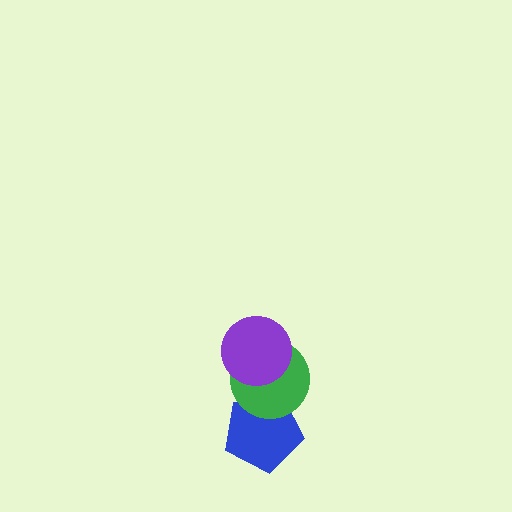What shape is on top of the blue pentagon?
The green circle is on top of the blue pentagon.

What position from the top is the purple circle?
The purple circle is 1st from the top.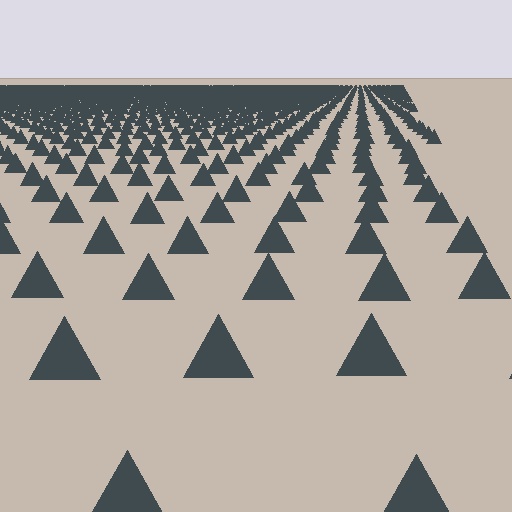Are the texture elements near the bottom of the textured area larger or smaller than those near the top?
Larger. Near the bottom, elements are closer to the viewer and appear at a bigger on-screen size.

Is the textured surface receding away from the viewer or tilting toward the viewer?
The surface is receding away from the viewer. Texture elements get smaller and denser toward the top.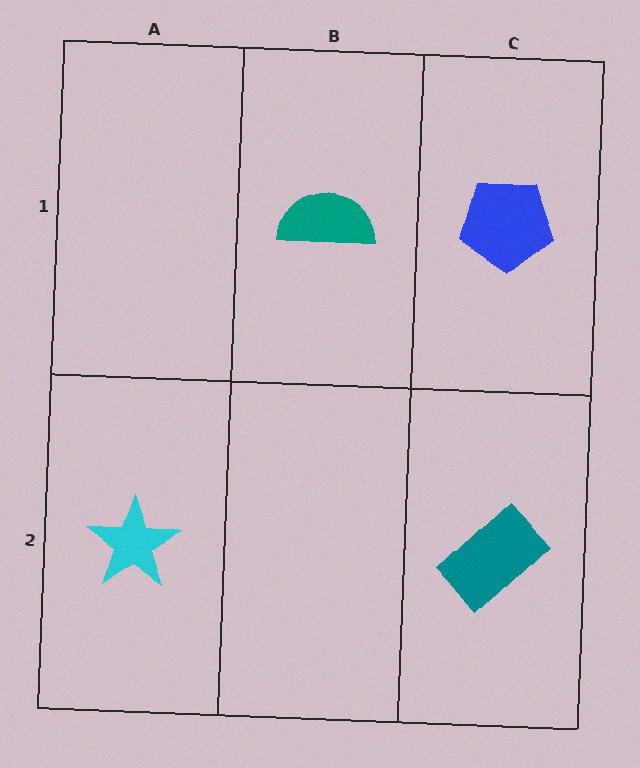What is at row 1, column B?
A teal semicircle.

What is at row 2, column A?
A cyan star.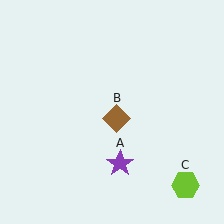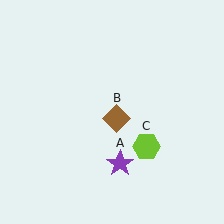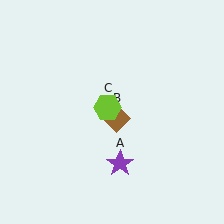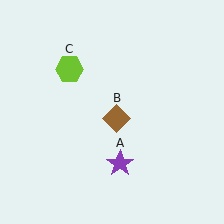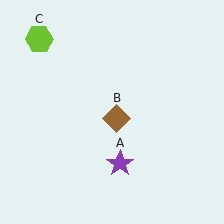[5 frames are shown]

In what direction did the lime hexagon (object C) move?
The lime hexagon (object C) moved up and to the left.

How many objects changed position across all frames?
1 object changed position: lime hexagon (object C).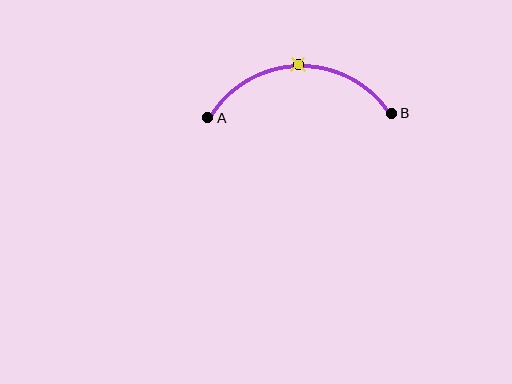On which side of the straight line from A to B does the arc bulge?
The arc bulges above the straight line connecting A and B.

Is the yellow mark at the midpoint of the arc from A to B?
Yes. The yellow mark lies on the arc at equal arc-length from both A and B — it is the arc midpoint.